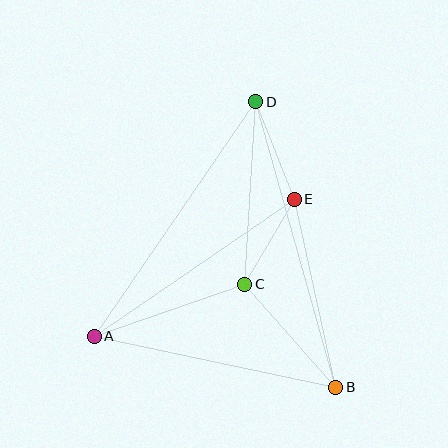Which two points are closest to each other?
Points C and E are closest to each other.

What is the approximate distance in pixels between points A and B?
The distance between A and B is approximately 247 pixels.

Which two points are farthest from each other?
Points B and D are farthest from each other.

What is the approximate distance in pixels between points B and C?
The distance between B and C is approximately 137 pixels.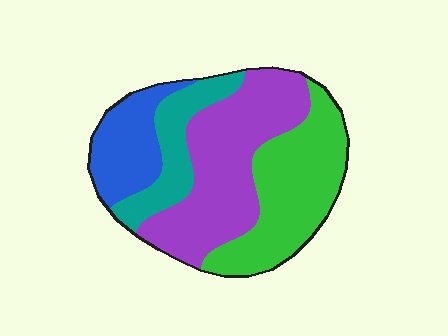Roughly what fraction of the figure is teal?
Teal takes up less than a quarter of the figure.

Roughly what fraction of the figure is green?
Green covers 31% of the figure.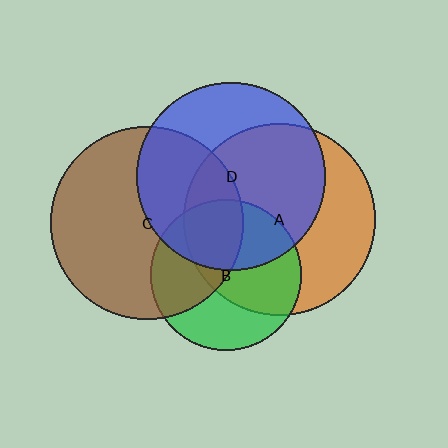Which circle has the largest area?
Circle C (brown).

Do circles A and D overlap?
Yes.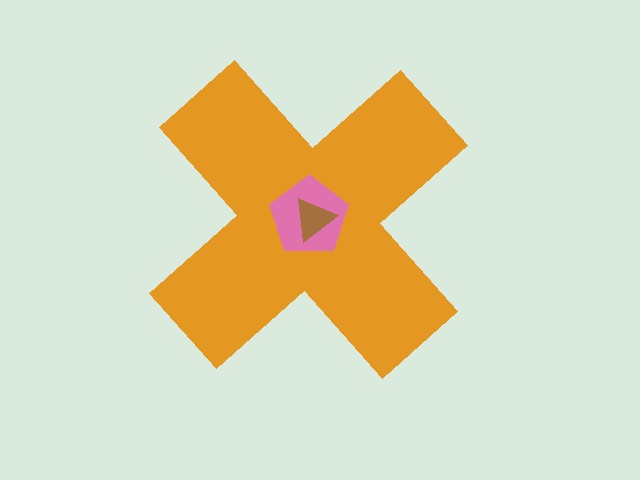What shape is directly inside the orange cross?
The pink pentagon.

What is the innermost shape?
The brown triangle.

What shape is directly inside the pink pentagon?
The brown triangle.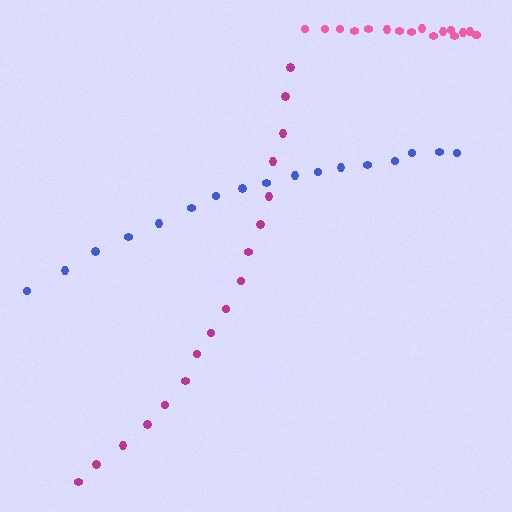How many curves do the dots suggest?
There are 3 distinct paths.